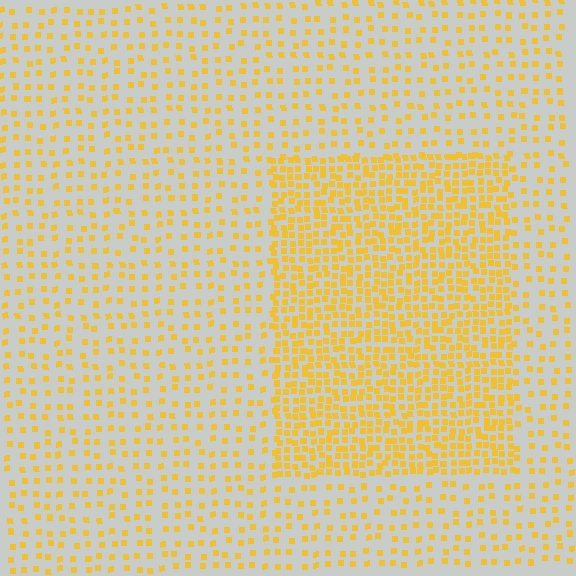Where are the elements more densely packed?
The elements are more densely packed inside the rectangle boundary.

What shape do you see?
I see a rectangle.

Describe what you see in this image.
The image contains small yellow elements arranged at two different densities. A rectangle-shaped region is visible where the elements are more densely packed than the surrounding area.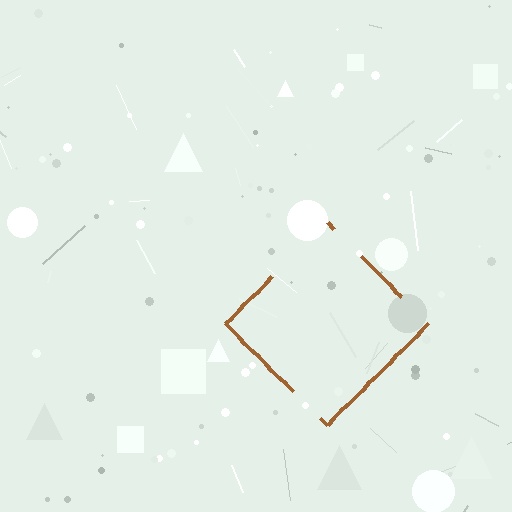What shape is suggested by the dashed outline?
The dashed outline suggests a diamond.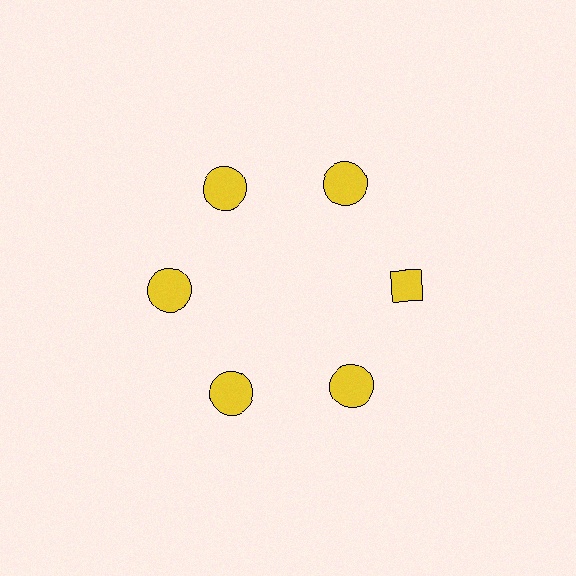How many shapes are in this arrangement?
There are 6 shapes arranged in a ring pattern.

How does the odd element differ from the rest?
It has a different shape: diamond instead of circle.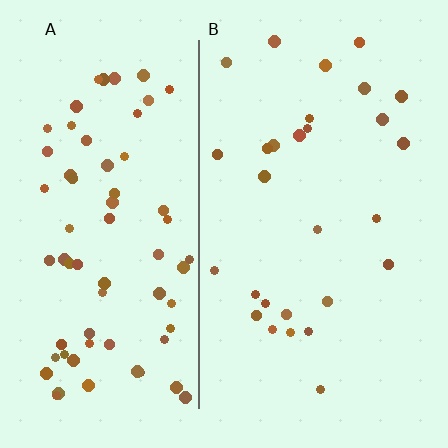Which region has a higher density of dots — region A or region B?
A (the left).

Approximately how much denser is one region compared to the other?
Approximately 2.4× — region A over region B.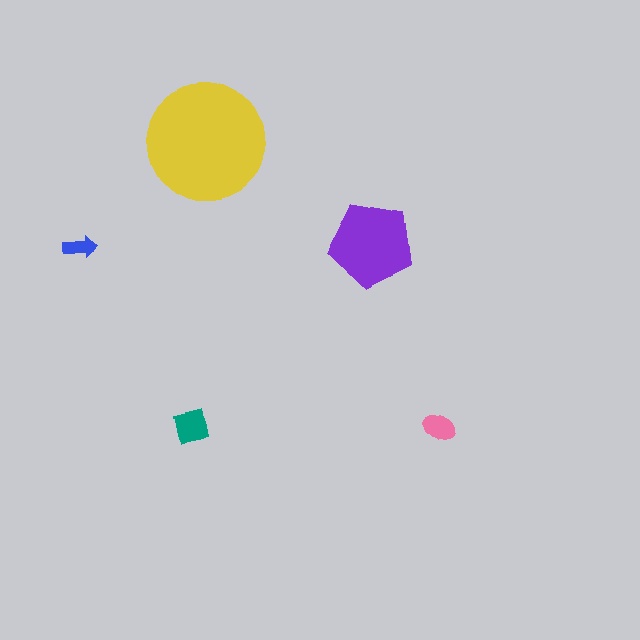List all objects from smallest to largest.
The blue arrow, the pink ellipse, the teal square, the purple pentagon, the yellow circle.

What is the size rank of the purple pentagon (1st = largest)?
2nd.